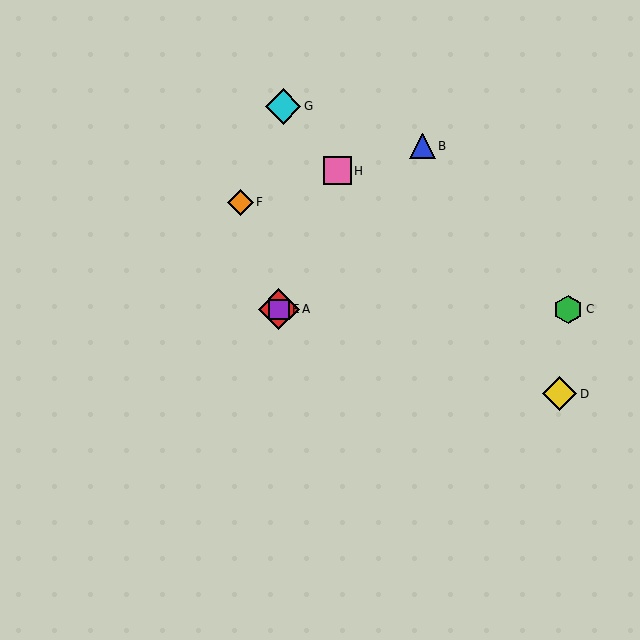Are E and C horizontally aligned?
Yes, both are at y≈309.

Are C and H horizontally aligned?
No, C is at y≈309 and H is at y≈171.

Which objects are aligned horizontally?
Objects A, C, E are aligned horizontally.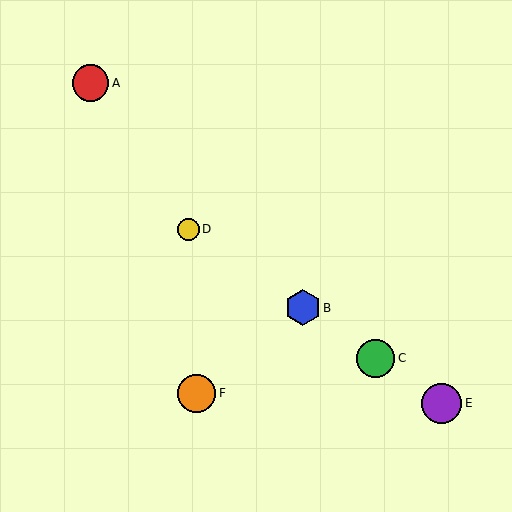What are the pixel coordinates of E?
Object E is at (442, 403).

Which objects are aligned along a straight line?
Objects B, C, D, E are aligned along a straight line.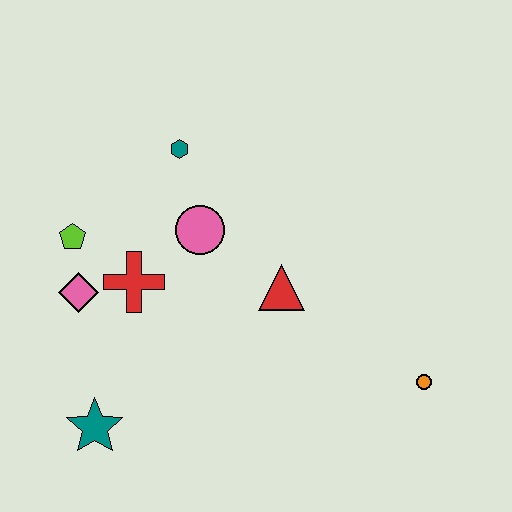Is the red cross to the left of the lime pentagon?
No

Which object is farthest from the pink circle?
The orange circle is farthest from the pink circle.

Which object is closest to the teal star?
The pink diamond is closest to the teal star.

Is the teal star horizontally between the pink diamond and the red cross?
Yes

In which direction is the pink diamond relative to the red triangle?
The pink diamond is to the left of the red triangle.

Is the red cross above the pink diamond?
Yes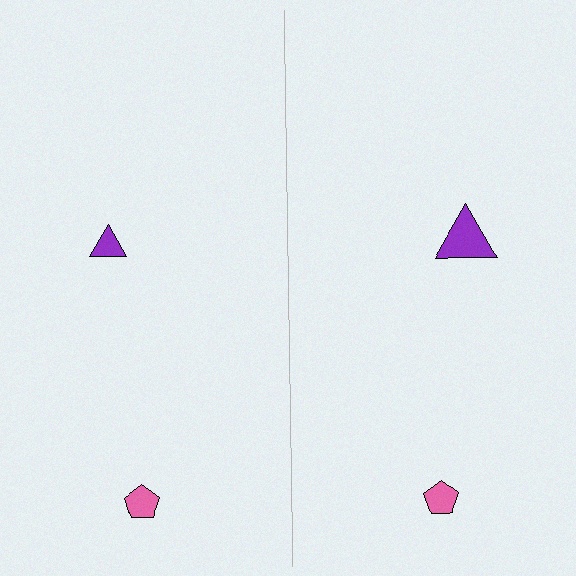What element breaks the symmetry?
The purple triangle on the right side has a different size than its mirror counterpart.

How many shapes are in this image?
There are 4 shapes in this image.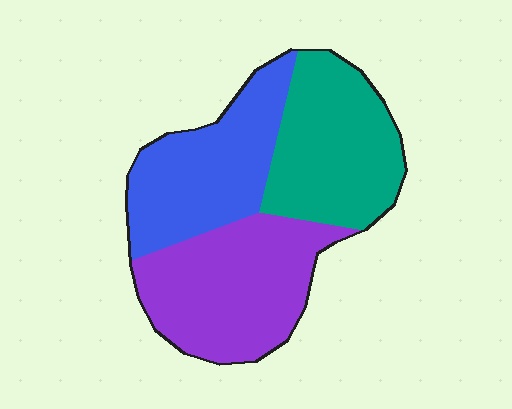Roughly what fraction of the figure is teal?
Teal covers 32% of the figure.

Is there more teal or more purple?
Purple.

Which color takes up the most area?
Purple, at roughly 35%.